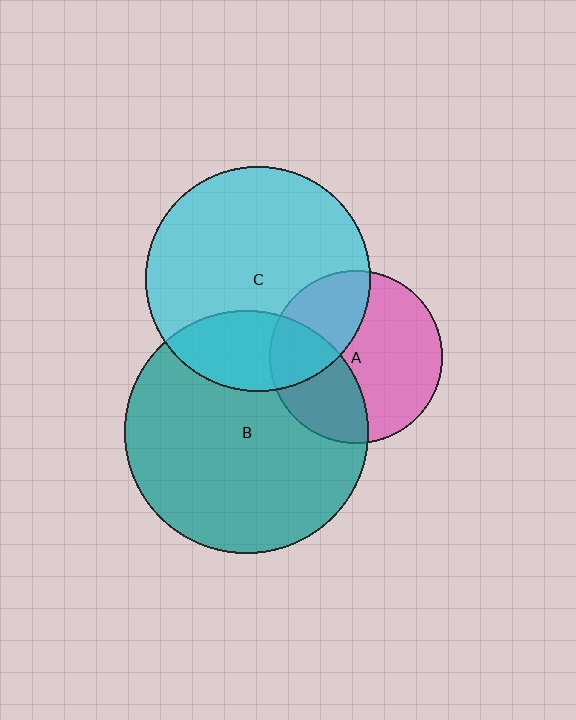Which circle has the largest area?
Circle B (teal).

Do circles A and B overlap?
Yes.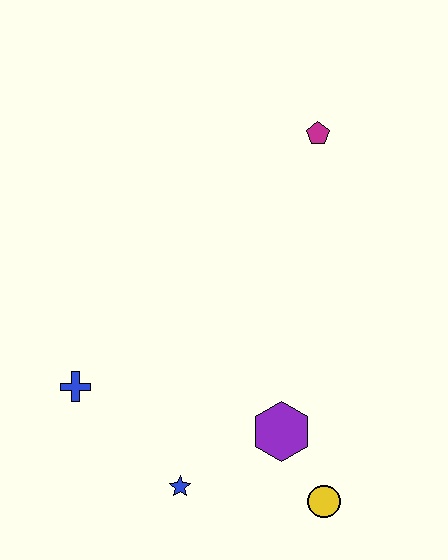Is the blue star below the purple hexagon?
Yes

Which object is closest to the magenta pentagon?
The purple hexagon is closest to the magenta pentagon.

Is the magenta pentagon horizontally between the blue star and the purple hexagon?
No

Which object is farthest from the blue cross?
The magenta pentagon is farthest from the blue cross.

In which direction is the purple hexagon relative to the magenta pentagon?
The purple hexagon is below the magenta pentagon.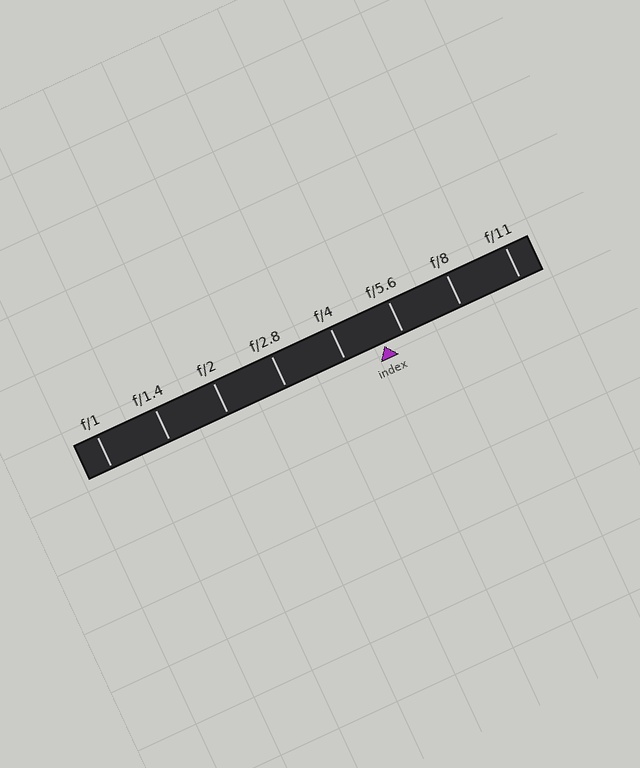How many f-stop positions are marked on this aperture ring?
There are 8 f-stop positions marked.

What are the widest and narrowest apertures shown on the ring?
The widest aperture shown is f/1 and the narrowest is f/11.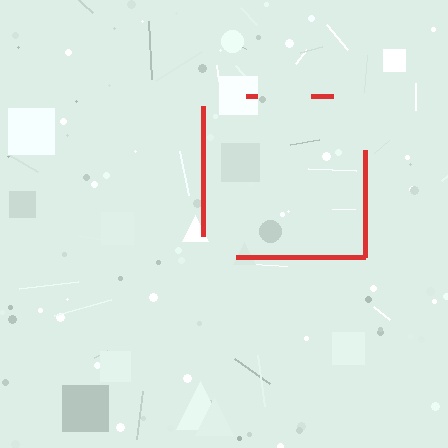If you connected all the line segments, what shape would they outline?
They would outline a square.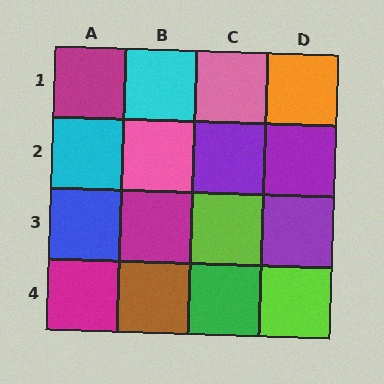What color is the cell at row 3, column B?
Magenta.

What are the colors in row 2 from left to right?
Cyan, pink, purple, purple.